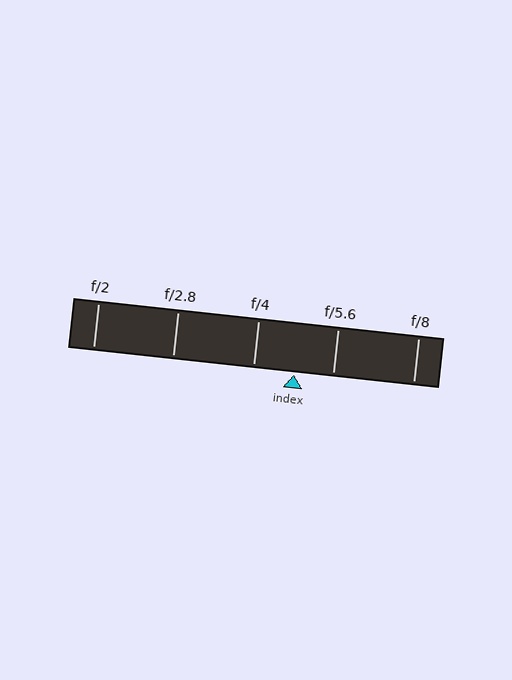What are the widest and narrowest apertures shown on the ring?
The widest aperture shown is f/2 and the narrowest is f/8.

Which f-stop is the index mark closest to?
The index mark is closest to f/5.6.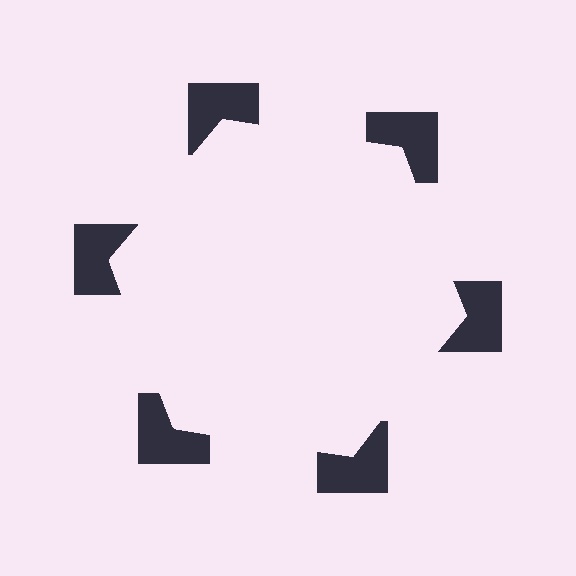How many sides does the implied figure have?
6 sides.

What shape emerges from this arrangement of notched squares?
An illusory hexagon — its edges are inferred from the aligned wedge cuts in the notched squares, not physically drawn.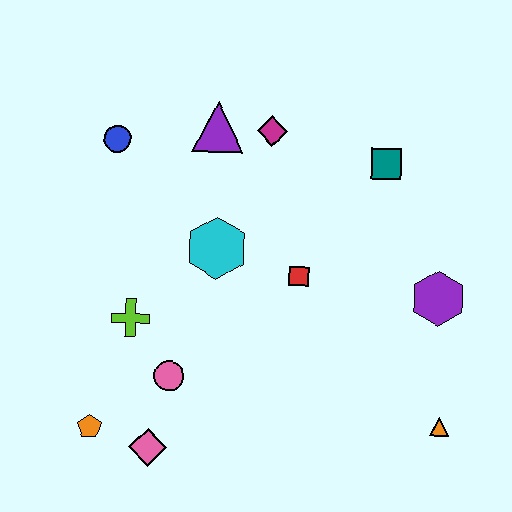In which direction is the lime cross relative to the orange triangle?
The lime cross is to the left of the orange triangle.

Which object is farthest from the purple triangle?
The orange triangle is farthest from the purple triangle.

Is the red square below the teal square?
Yes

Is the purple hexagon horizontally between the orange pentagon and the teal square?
No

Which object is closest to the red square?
The cyan hexagon is closest to the red square.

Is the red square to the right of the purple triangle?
Yes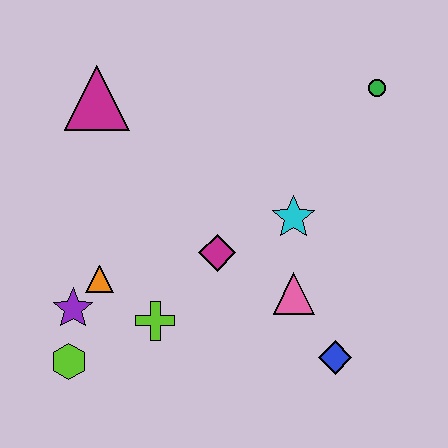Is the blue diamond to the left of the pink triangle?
No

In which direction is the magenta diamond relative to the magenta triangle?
The magenta diamond is below the magenta triangle.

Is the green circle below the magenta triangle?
No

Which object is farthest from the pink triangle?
The magenta triangle is farthest from the pink triangle.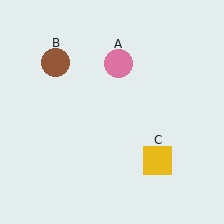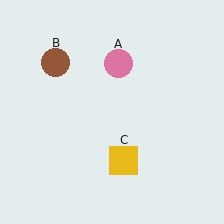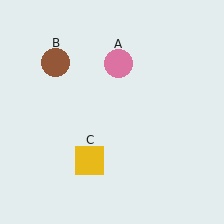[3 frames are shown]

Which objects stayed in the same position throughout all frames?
Pink circle (object A) and brown circle (object B) remained stationary.